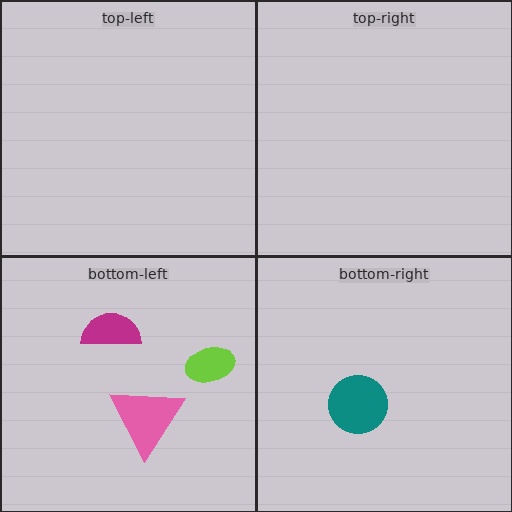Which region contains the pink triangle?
The bottom-left region.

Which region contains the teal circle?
The bottom-right region.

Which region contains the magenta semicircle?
The bottom-left region.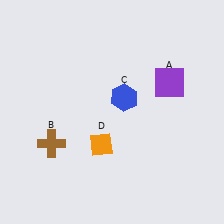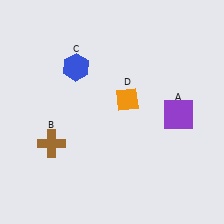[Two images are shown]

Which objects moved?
The objects that moved are: the purple square (A), the blue hexagon (C), the orange diamond (D).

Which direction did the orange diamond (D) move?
The orange diamond (D) moved up.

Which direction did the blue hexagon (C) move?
The blue hexagon (C) moved left.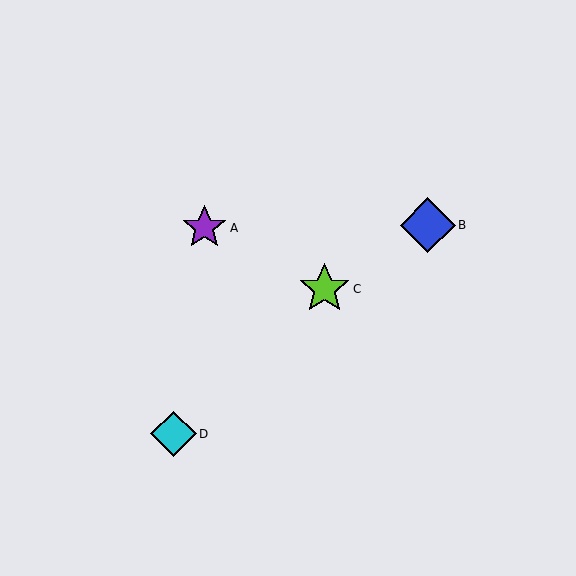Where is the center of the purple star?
The center of the purple star is at (204, 228).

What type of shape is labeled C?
Shape C is a lime star.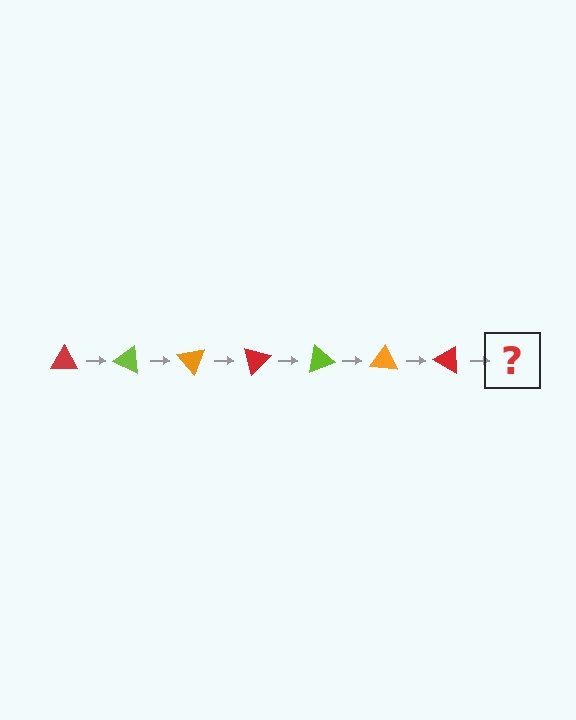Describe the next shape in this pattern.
It should be a lime triangle, rotated 175 degrees from the start.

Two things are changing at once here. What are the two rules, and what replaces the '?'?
The two rules are that it rotates 25 degrees each step and the color cycles through red, lime, and orange. The '?' should be a lime triangle, rotated 175 degrees from the start.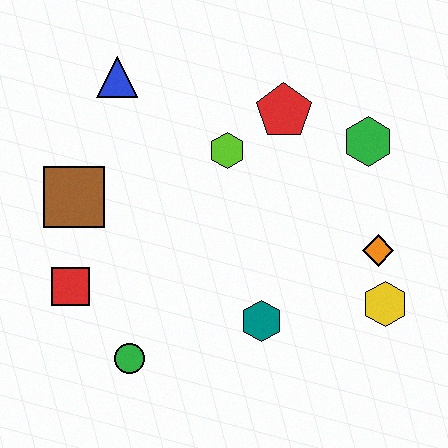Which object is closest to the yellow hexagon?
The orange diamond is closest to the yellow hexagon.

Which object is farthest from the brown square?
The yellow hexagon is farthest from the brown square.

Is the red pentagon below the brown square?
No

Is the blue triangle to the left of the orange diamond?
Yes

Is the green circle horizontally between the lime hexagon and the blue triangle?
Yes